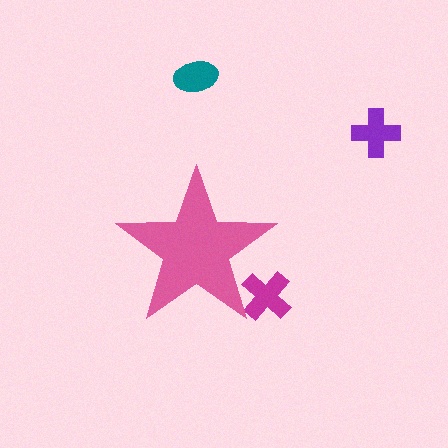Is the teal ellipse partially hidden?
No, the teal ellipse is fully visible.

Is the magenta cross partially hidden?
Yes, the magenta cross is partially hidden behind the pink star.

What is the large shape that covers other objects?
A pink star.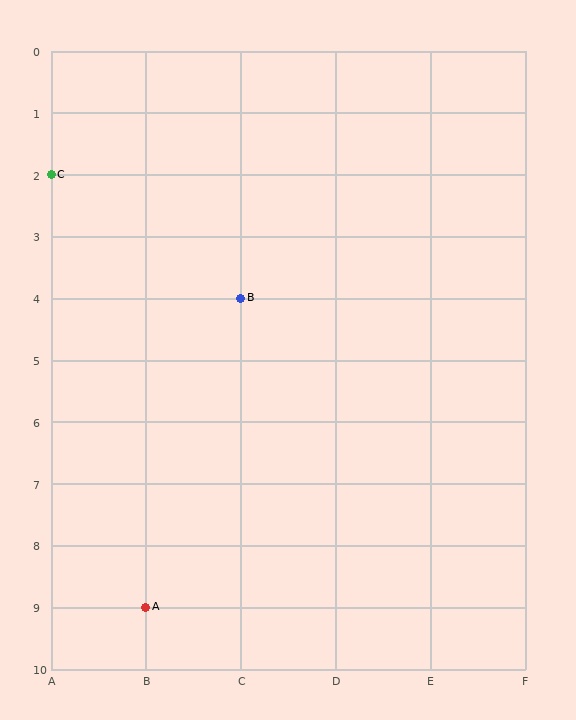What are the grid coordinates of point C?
Point C is at grid coordinates (A, 2).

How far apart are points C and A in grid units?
Points C and A are 1 column and 7 rows apart (about 7.1 grid units diagonally).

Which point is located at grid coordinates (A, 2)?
Point C is at (A, 2).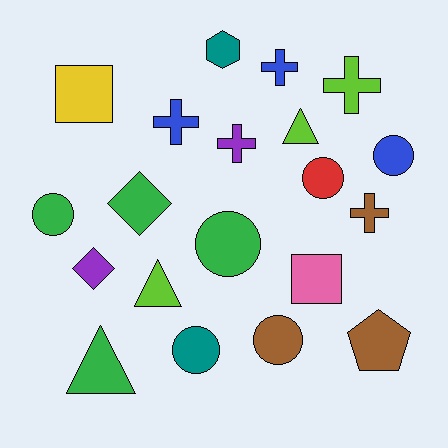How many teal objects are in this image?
There are 2 teal objects.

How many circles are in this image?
There are 6 circles.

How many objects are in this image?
There are 20 objects.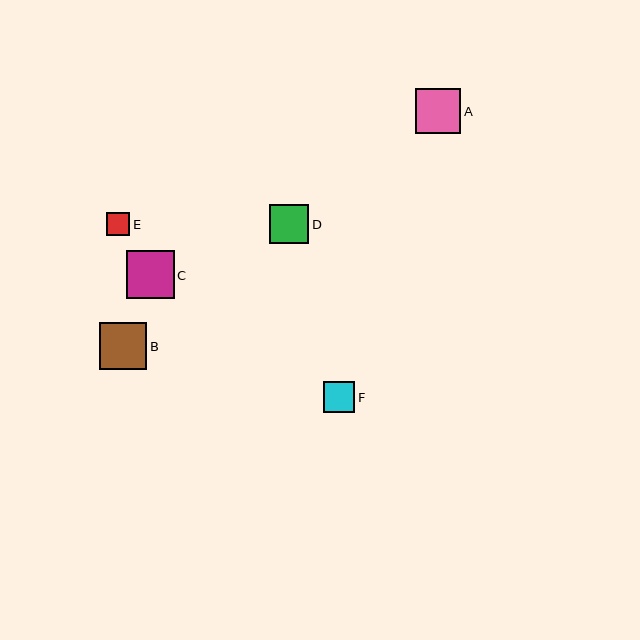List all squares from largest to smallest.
From largest to smallest: C, B, A, D, F, E.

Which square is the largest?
Square C is the largest with a size of approximately 48 pixels.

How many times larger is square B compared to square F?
Square B is approximately 1.5 times the size of square F.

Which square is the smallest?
Square E is the smallest with a size of approximately 24 pixels.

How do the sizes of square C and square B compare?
Square C and square B are approximately the same size.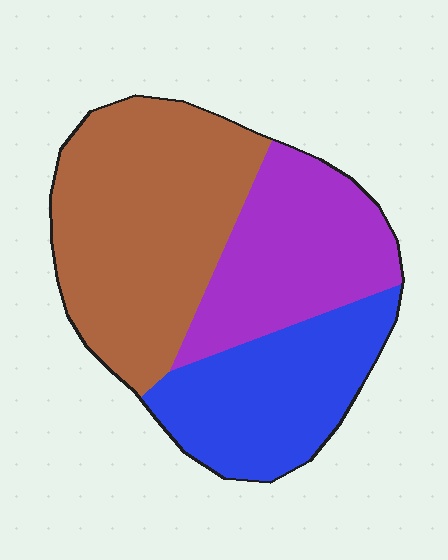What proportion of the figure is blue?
Blue covers about 30% of the figure.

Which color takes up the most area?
Brown, at roughly 45%.